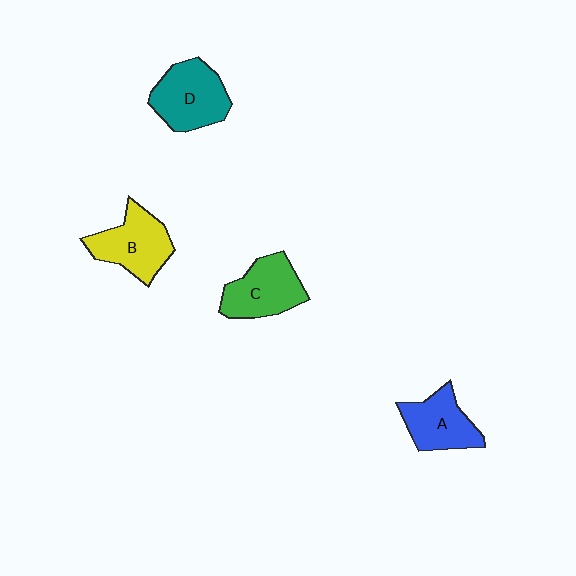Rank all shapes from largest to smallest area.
From largest to smallest: D (teal), B (yellow), C (green), A (blue).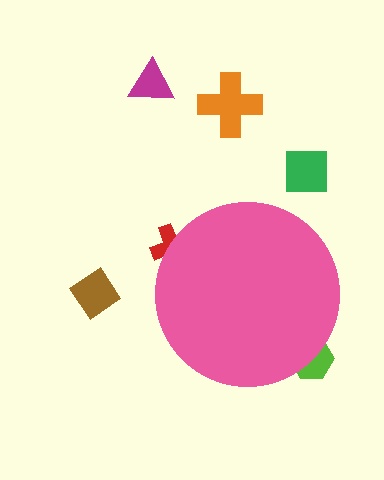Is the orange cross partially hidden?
No, the orange cross is fully visible.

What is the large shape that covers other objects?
A pink circle.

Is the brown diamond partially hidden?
No, the brown diamond is fully visible.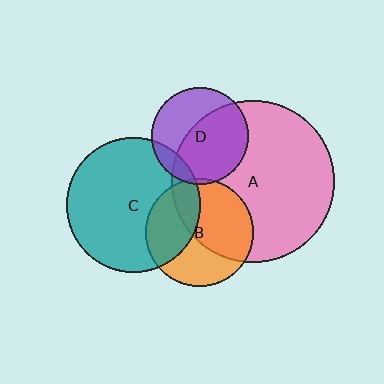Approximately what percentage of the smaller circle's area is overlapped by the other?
Approximately 5%.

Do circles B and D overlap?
Yes.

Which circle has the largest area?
Circle A (pink).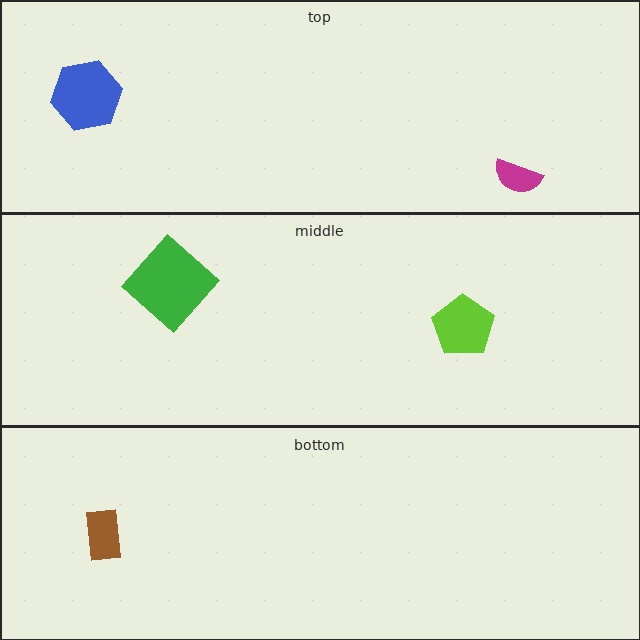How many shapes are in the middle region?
2.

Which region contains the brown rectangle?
The bottom region.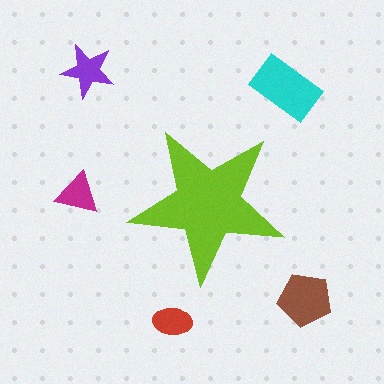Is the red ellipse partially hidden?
No, the red ellipse is fully visible.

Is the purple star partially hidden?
No, the purple star is fully visible.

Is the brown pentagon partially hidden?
No, the brown pentagon is fully visible.